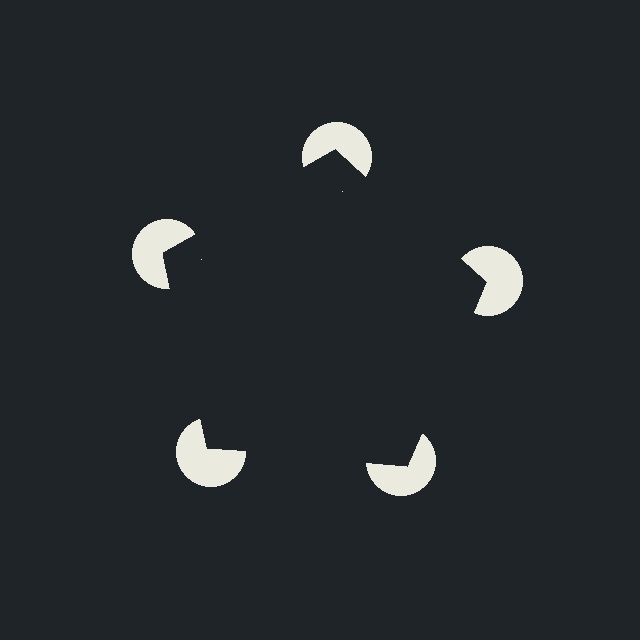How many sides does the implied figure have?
5 sides.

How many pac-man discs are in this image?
There are 5 — one at each vertex of the illusory pentagon.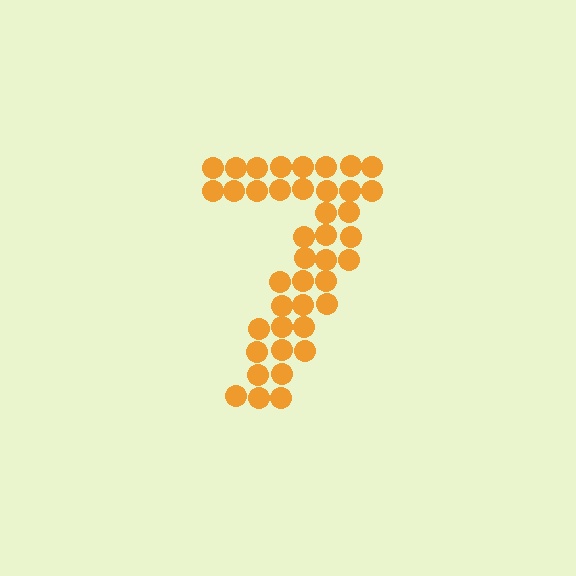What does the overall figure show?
The overall figure shows the digit 7.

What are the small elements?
The small elements are circles.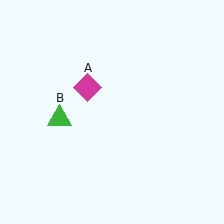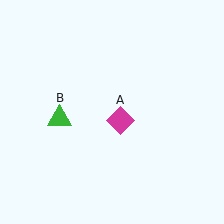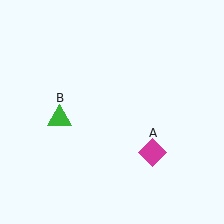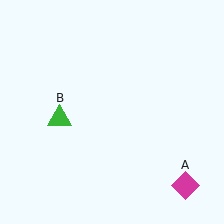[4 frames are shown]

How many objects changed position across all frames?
1 object changed position: magenta diamond (object A).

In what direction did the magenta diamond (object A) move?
The magenta diamond (object A) moved down and to the right.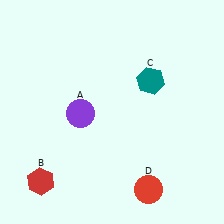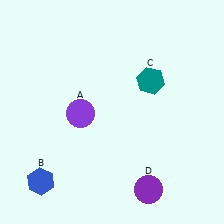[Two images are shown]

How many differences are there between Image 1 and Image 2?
There are 2 differences between the two images.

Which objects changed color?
B changed from red to blue. D changed from red to purple.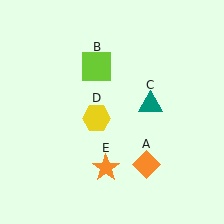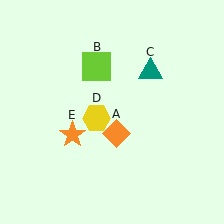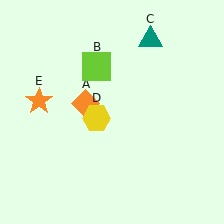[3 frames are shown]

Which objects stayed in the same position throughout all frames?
Lime square (object B) and yellow hexagon (object D) remained stationary.